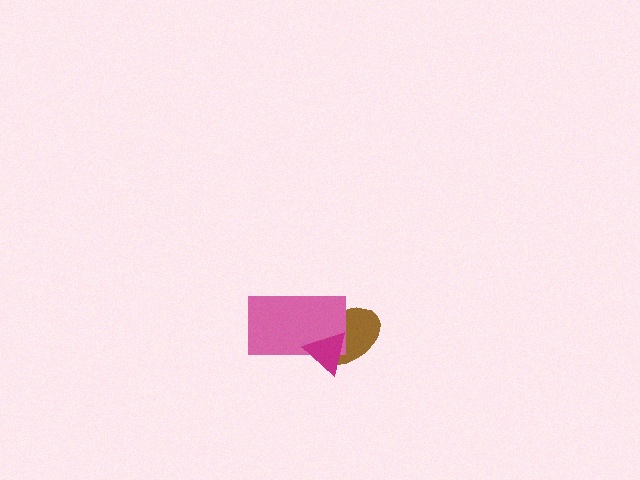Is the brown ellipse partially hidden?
Yes, it is partially covered by another shape.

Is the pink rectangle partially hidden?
Yes, it is partially covered by another shape.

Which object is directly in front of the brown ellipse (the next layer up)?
The pink rectangle is directly in front of the brown ellipse.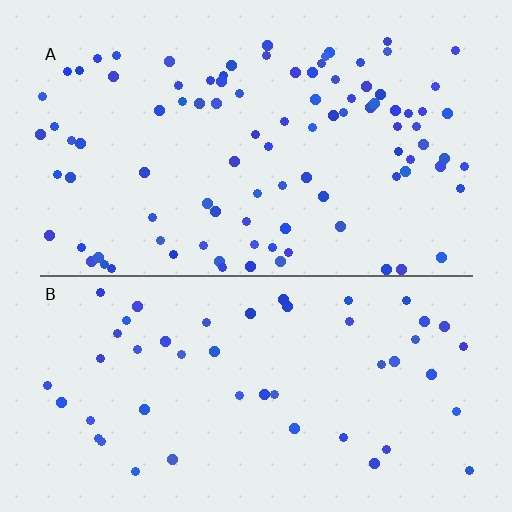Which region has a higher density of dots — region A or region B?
A (the top).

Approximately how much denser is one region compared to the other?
Approximately 2.0× — region A over region B.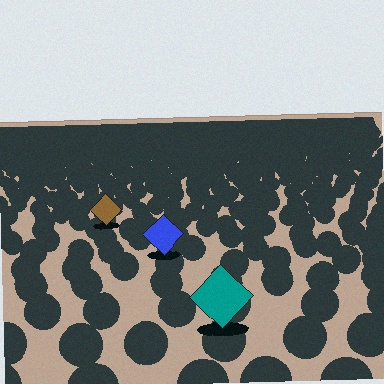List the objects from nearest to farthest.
From nearest to farthest: the teal diamond, the blue diamond, the brown diamond.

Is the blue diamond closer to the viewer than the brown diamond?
Yes. The blue diamond is closer — you can tell from the texture gradient: the ground texture is coarser near it.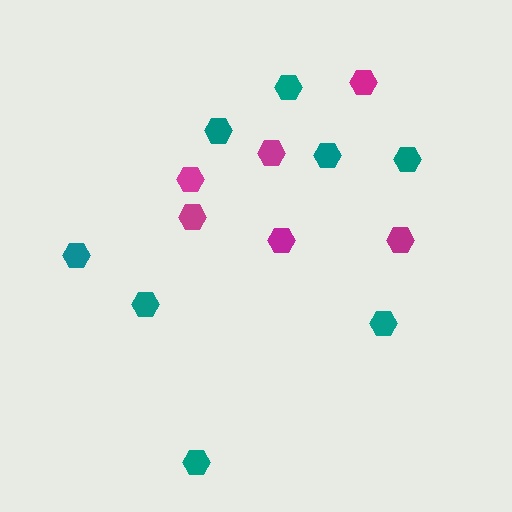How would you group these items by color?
There are 2 groups: one group of teal hexagons (8) and one group of magenta hexagons (6).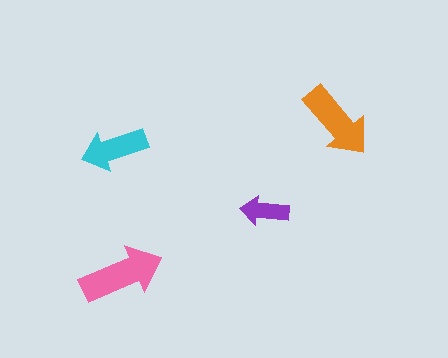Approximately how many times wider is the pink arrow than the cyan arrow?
About 1.5 times wider.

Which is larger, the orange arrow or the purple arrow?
The orange one.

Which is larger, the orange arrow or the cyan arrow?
The orange one.